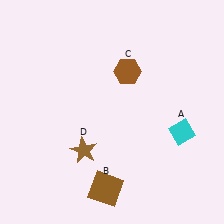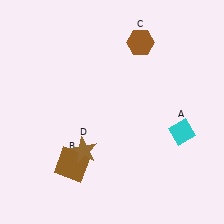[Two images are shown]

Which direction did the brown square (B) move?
The brown square (B) moved left.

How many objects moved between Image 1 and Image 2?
2 objects moved between the two images.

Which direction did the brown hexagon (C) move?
The brown hexagon (C) moved up.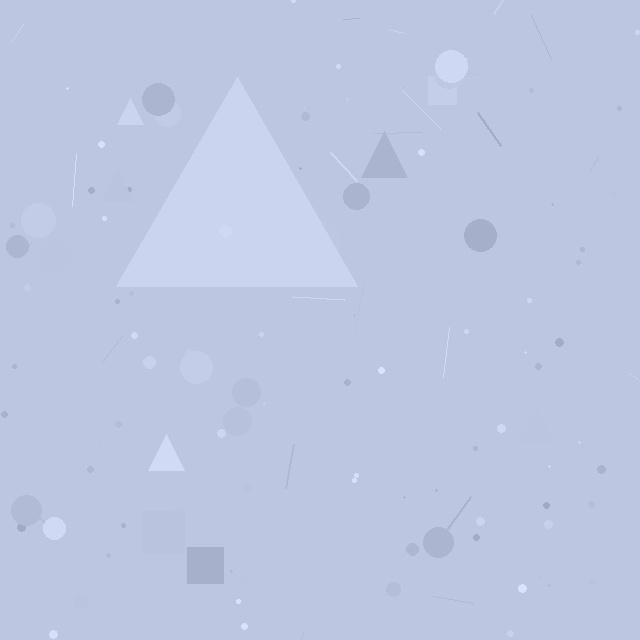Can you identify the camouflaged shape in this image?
The camouflaged shape is a triangle.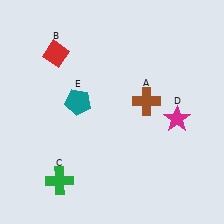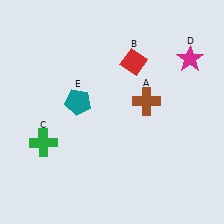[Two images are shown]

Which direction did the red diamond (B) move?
The red diamond (B) moved right.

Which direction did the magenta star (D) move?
The magenta star (D) moved up.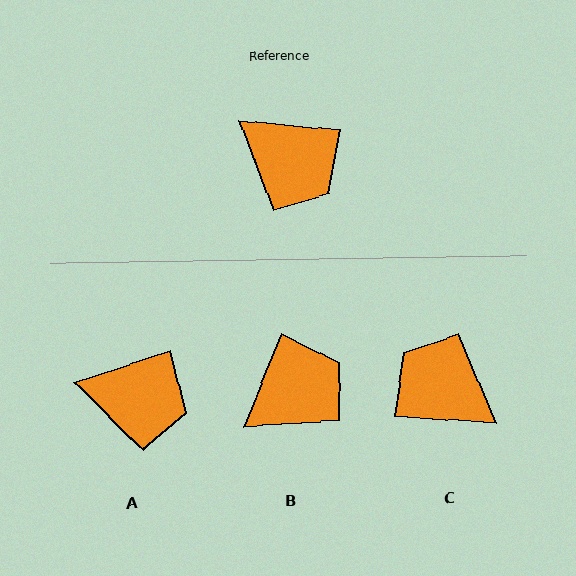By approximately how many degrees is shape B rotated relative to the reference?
Approximately 74 degrees counter-clockwise.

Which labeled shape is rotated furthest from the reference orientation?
C, about 178 degrees away.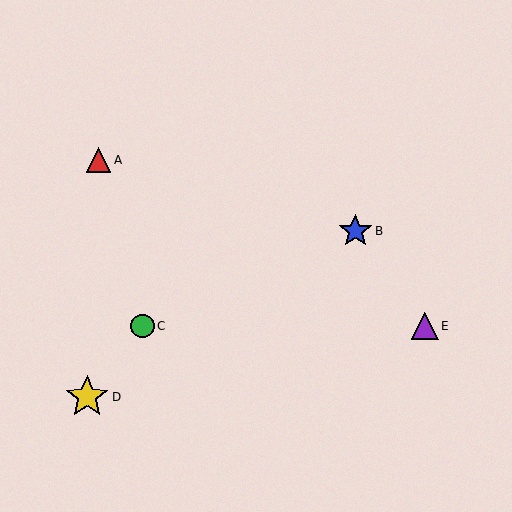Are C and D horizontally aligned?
No, C is at y≈326 and D is at y≈397.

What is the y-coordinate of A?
Object A is at y≈160.